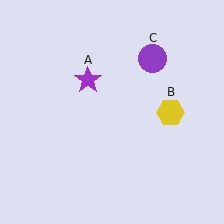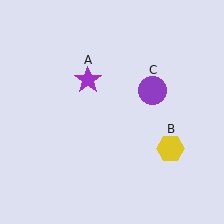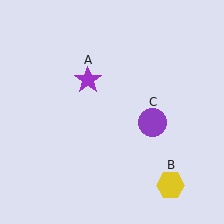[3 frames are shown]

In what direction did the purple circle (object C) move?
The purple circle (object C) moved down.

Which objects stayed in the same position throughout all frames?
Purple star (object A) remained stationary.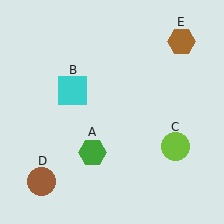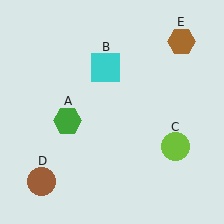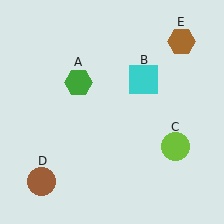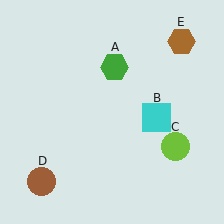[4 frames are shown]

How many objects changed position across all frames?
2 objects changed position: green hexagon (object A), cyan square (object B).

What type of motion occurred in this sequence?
The green hexagon (object A), cyan square (object B) rotated clockwise around the center of the scene.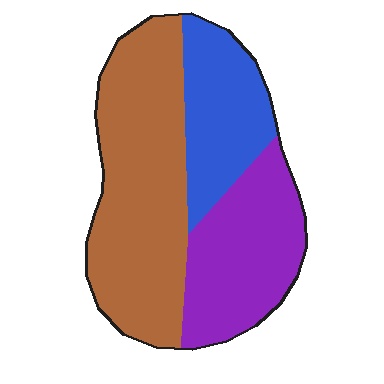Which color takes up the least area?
Blue, at roughly 25%.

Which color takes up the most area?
Brown, at roughly 50%.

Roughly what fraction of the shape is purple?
Purple takes up about one third (1/3) of the shape.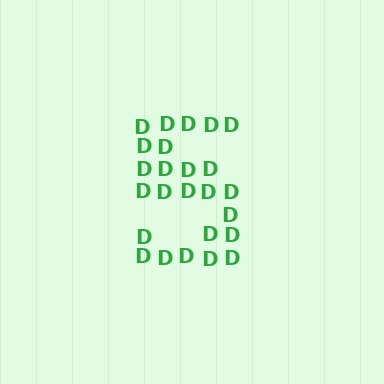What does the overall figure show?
The overall figure shows the digit 5.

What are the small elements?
The small elements are letter D's.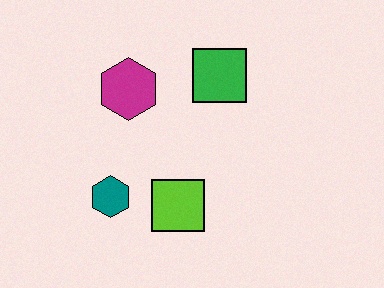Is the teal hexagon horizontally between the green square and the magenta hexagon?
No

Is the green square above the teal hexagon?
Yes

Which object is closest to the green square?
The magenta hexagon is closest to the green square.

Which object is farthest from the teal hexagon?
The green square is farthest from the teal hexagon.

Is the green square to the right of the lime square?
Yes